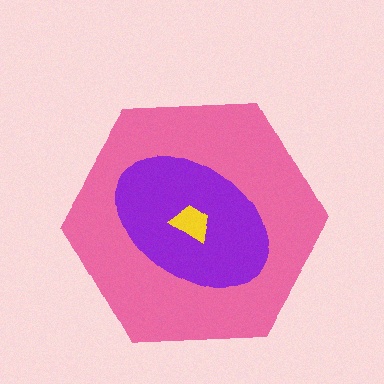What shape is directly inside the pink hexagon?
The purple ellipse.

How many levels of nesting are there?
3.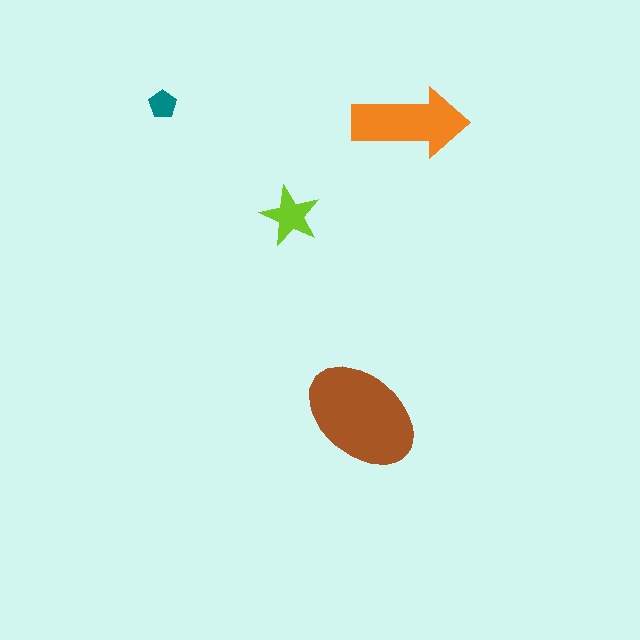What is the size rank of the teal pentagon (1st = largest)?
4th.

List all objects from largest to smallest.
The brown ellipse, the orange arrow, the lime star, the teal pentagon.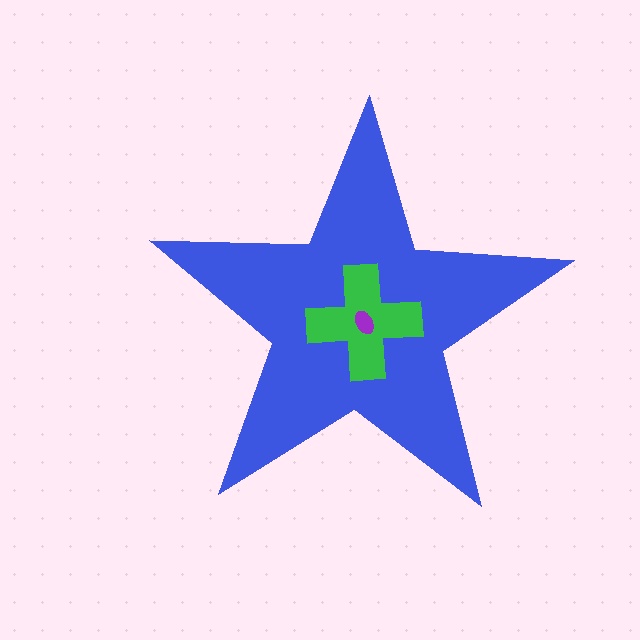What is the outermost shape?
The blue star.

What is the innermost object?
The purple ellipse.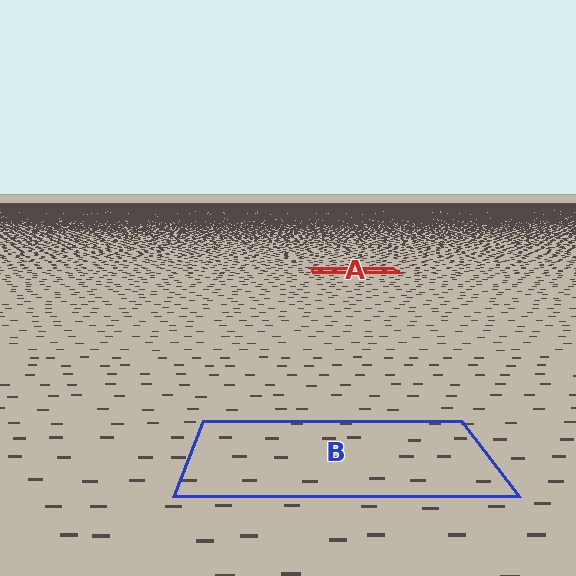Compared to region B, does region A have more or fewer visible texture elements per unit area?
Region A has more texture elements per unit area — they are packed more densely because it is farther away.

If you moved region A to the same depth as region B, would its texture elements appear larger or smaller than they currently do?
They would appear larger. At a closer depth, the same texture elements are projected at a bigger on-screen size.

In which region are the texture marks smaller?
The texture marks are smaller in region A, because it is farther away.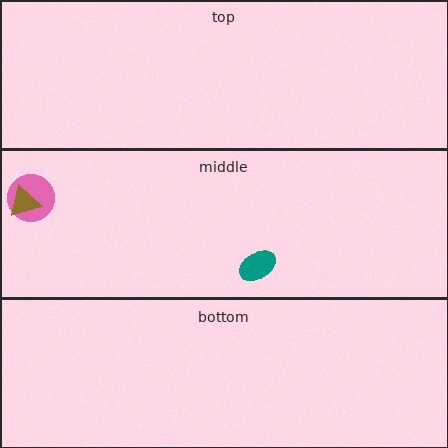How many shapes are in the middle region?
3.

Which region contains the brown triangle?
The middle region.